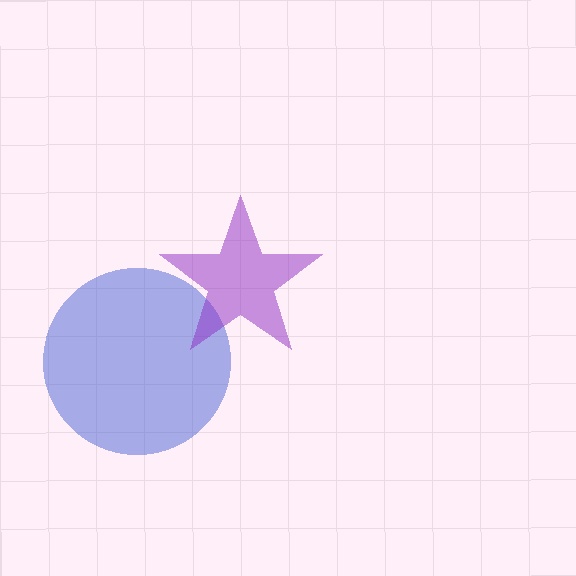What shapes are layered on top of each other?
The layered shapes are: a blue circle, a purple star.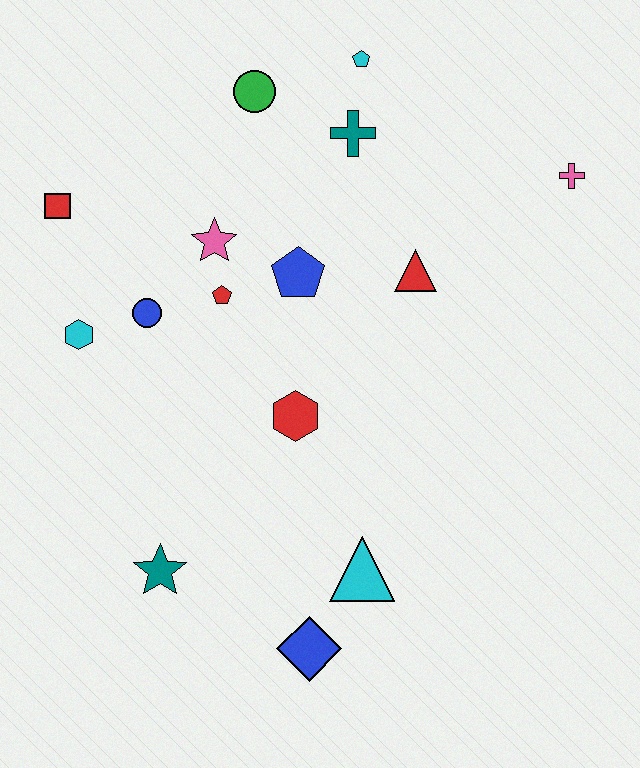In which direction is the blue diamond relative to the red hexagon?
The blue diamond is below the red hexagon.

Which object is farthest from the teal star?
The pink cross is farthest from the teal star.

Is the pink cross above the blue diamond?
Yes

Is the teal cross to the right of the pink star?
Yes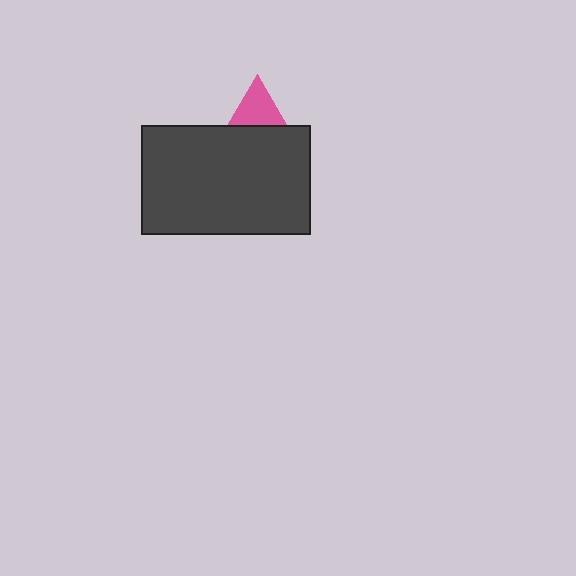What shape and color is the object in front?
The object in front is a dark gray rectangle.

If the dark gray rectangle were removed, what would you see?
You would see the complete pink triangle.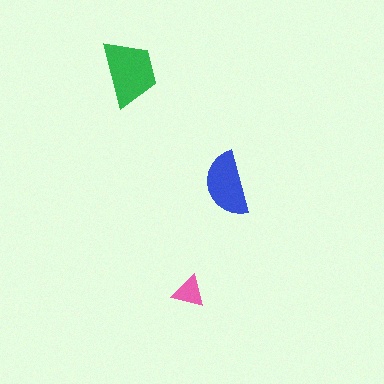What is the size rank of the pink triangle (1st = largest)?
3rd.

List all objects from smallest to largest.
The pink triangle, the blue semicircle, the green trapezoid.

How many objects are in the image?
There are 3 objects in the image.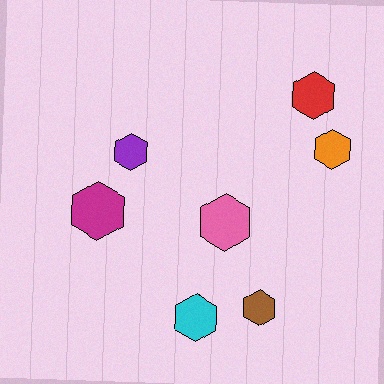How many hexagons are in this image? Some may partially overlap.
There are 7 hexagons.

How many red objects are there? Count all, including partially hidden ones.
There is 1 red object.